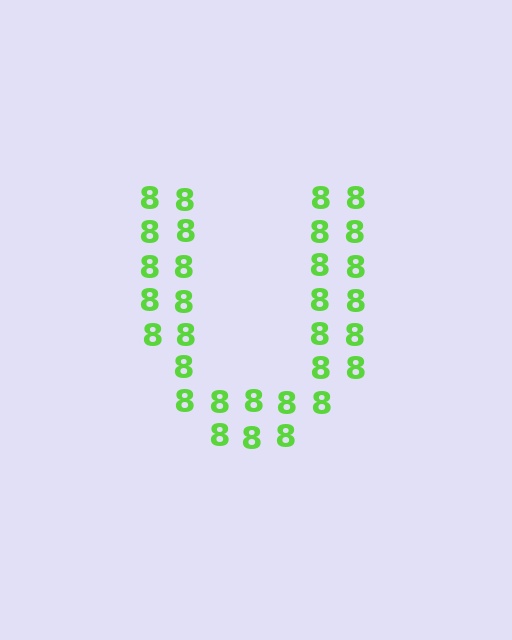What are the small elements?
The small elements are digit 8's.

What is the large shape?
The large shape is the letter U.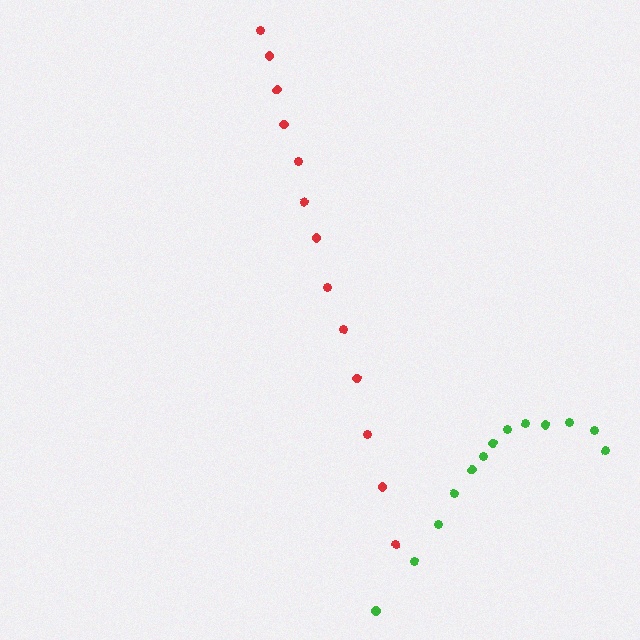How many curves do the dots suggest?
There are 2 distinct paths.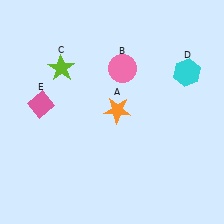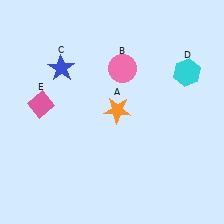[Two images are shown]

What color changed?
The star (C) changed from lime in Image 1 to blue in Image 2.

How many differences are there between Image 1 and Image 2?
There is 1 difference between the two images.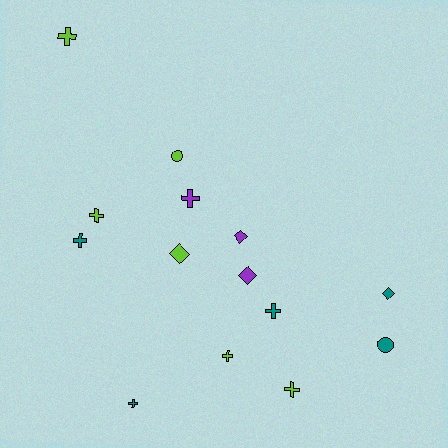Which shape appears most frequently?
Cross, with 8 objects.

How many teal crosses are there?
There are 3 teal crosses.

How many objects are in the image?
There are 14 objects.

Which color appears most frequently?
Lime, with 6 objects.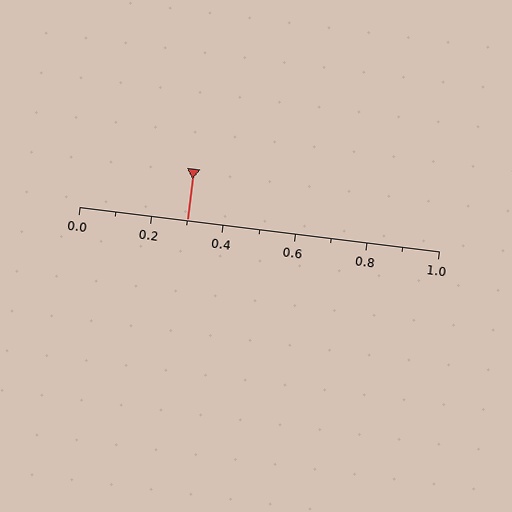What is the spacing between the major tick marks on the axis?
The major ticks are spaced 0.2 apart.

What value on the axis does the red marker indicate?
The marker indicates approximately 0.3.